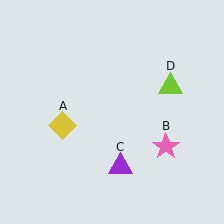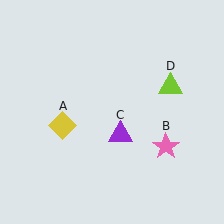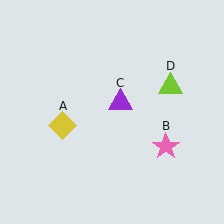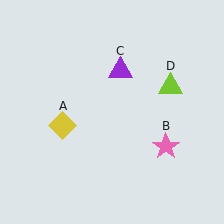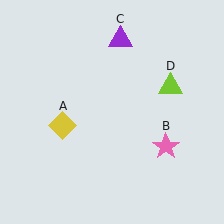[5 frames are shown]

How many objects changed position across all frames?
1 object changed position: purple triangle (object C).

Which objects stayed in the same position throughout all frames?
Yellow diamond (object A) and pink star (object B) and lime triangle (object D) remained stationary.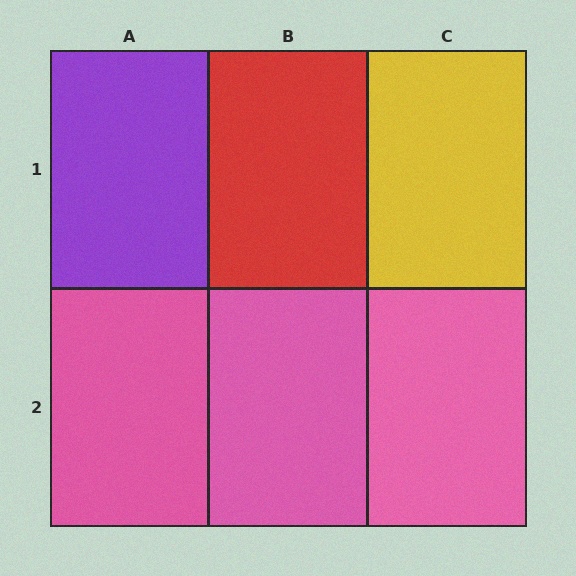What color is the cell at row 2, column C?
Pink.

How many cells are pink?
3 cells are pink.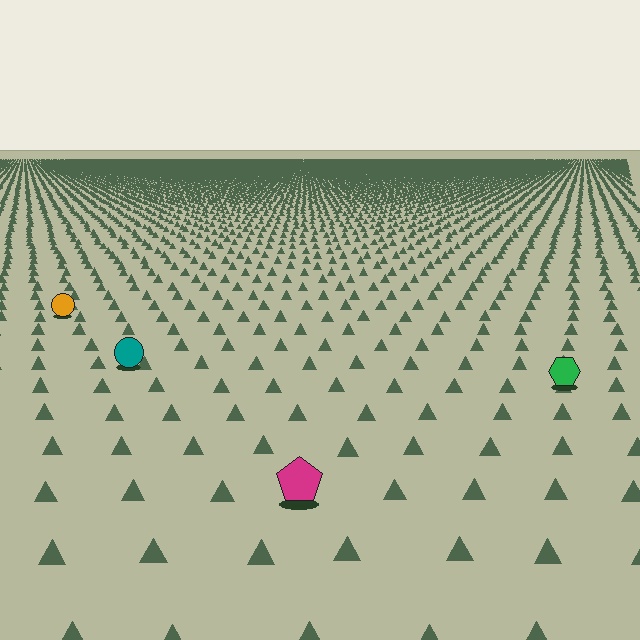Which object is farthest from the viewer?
The orange circle is farthest from the viewer. It appears smaller and the ground texture around it is denser.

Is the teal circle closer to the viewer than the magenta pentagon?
No. The magenta pentagon is closer — you can tell from the texture gradient: the ground texture is coarser near it.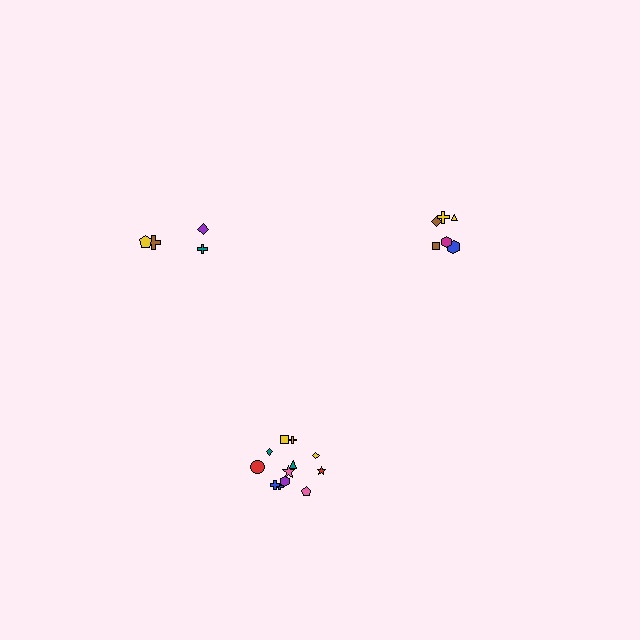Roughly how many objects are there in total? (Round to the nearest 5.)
Roughly 20 objects in total.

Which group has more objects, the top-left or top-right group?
The top-right group.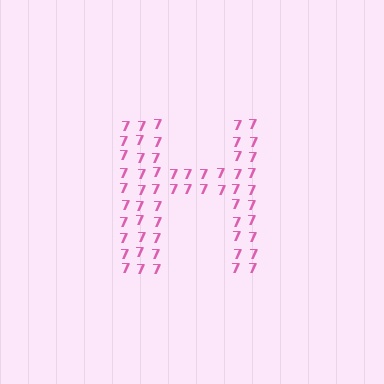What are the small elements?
The small elements are digit 7's.